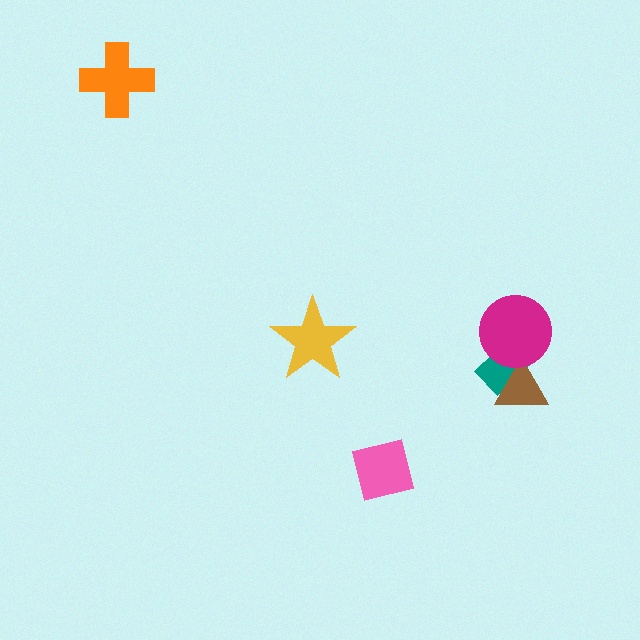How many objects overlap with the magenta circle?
2 objects overlap with the magenta circle.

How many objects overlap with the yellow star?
0 objects overlap with the yellow star.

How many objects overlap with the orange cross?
0 objects overlap with the orange cross.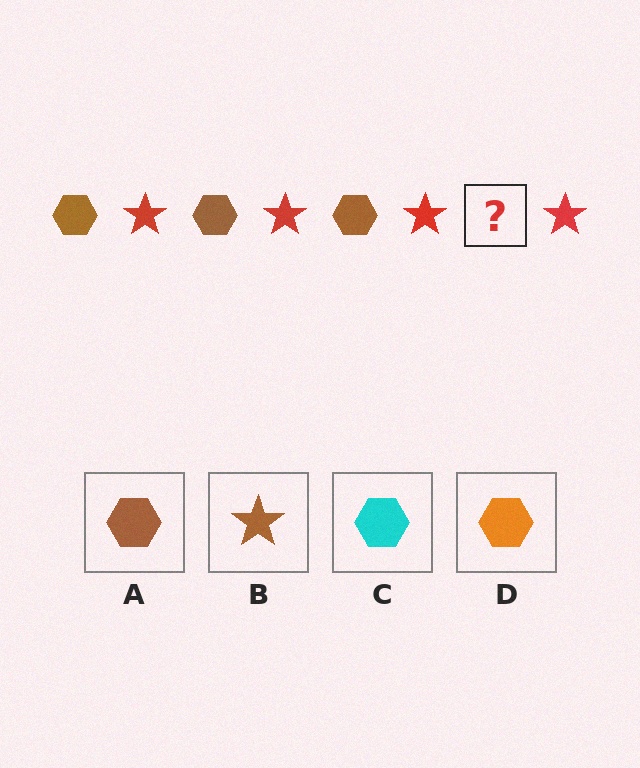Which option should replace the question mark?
Option A.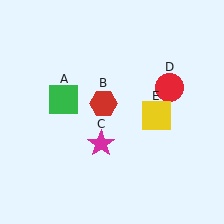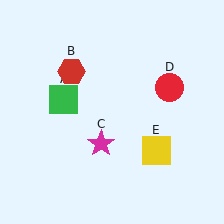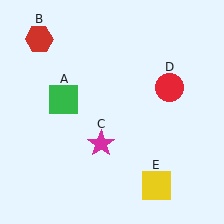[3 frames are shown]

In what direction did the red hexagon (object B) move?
The red hexagon (object B) moved up and to the left.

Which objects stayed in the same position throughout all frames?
Green square (object A) and magenta star (object C) and red circle (object D) remained stationary.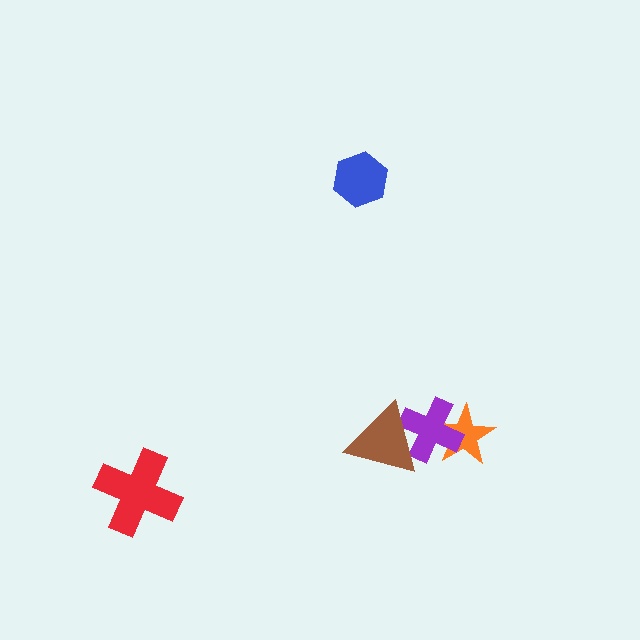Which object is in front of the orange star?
The purple cross is in front of the orange star.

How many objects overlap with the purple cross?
2 objects overlap with the purple cross.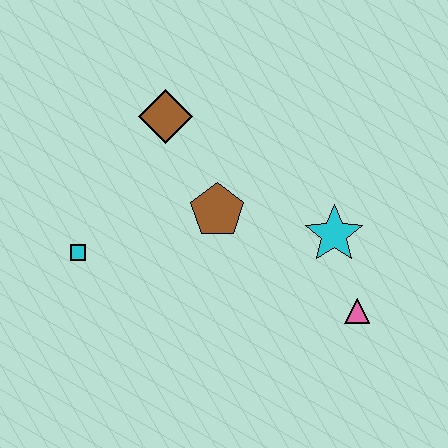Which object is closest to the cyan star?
The pink triangle is closest to the cyan star.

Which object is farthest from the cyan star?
The cyan square is farthest from the cyan star.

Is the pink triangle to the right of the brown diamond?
Yes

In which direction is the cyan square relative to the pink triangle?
The cyan square is to the left of the pink triangle.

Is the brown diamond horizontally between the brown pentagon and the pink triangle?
No